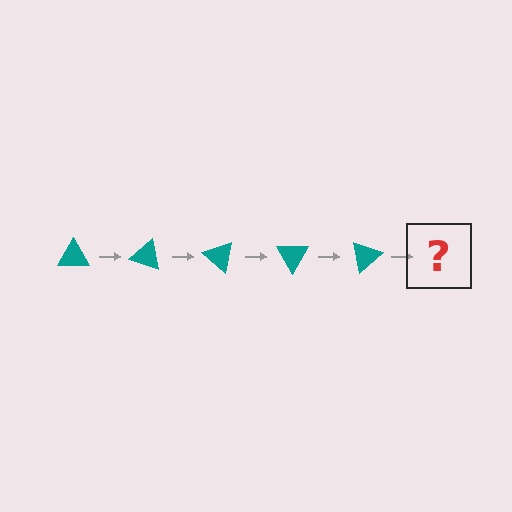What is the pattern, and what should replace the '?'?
The pattern is that the triangle rotates 20 degrees each step. The '?' should be a teal triangle rotated 100 degrees.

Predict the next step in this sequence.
The next step is a teal triangle rotated 100 degrees.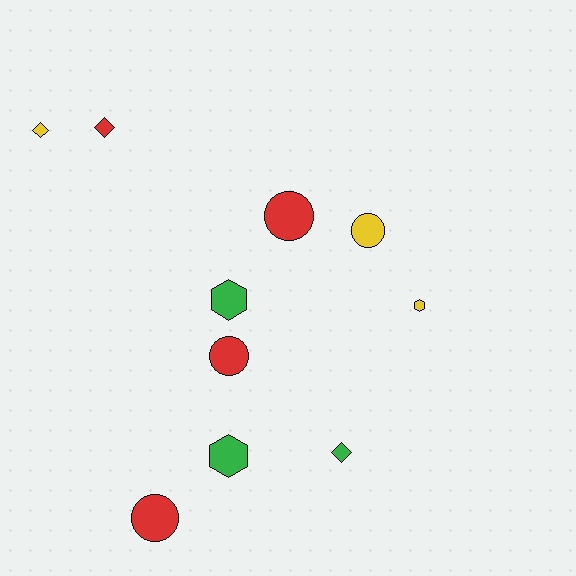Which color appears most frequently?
Red, with 4 objects.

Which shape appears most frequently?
Circle, with 4 objects.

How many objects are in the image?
There are 10 objects.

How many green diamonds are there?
There is 1 green diamond.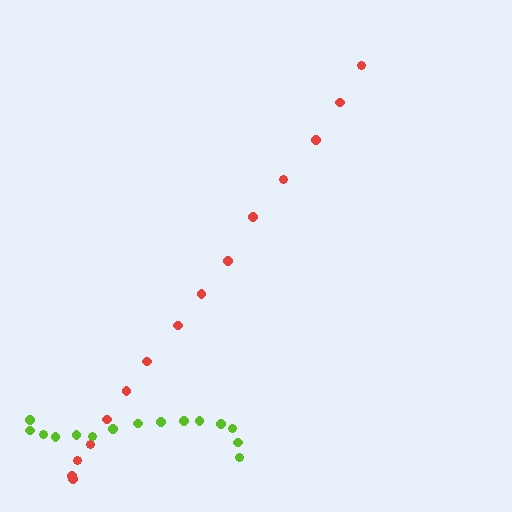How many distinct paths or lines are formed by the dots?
There are 2 distinct paths.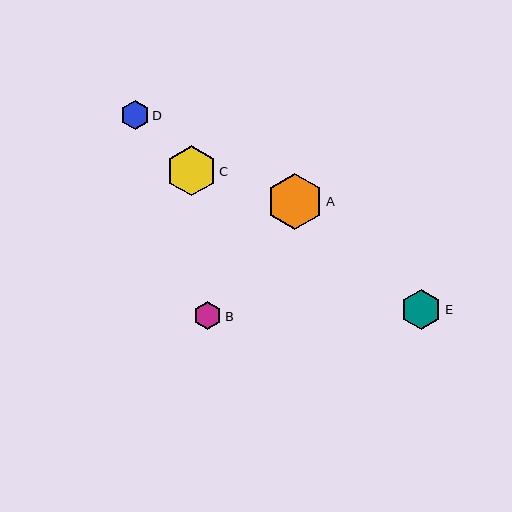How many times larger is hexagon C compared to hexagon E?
Hexagon C is approximately 1.2 times the size of hexagon E.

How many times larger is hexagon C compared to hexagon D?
Hexagon C is approximately 1.7 times the size of hexagon D.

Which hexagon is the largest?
Hexagon A is the largest with a size of approximately 56 pixels.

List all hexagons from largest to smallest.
From largest to smallest: A, C, E, D, B.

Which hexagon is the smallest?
Hexagon B is the smallest with a size of approximately 29 pixels.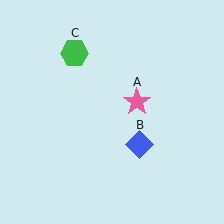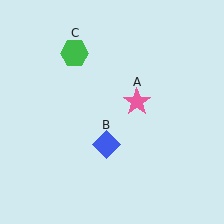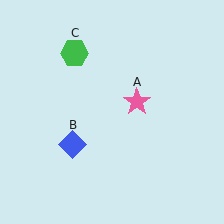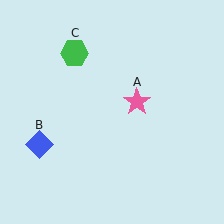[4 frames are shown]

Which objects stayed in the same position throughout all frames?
Pink star (object A) and green hexagon (object C) remained stationary.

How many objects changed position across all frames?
1 object changed position: blue diamond (object B).